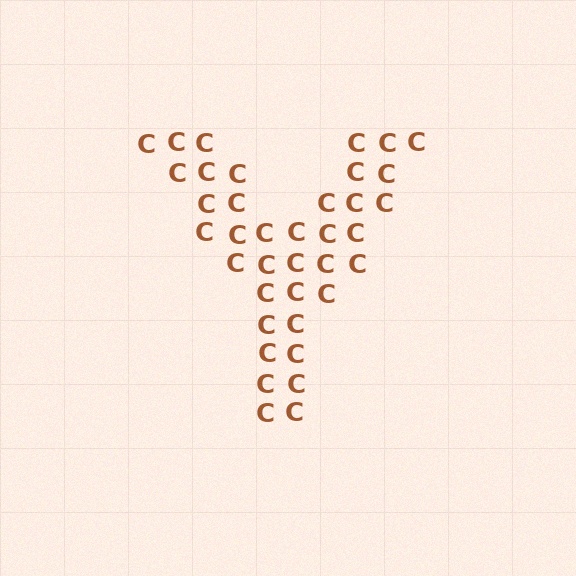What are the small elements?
The small elements are letter C's.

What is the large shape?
The large shape is the letter Y.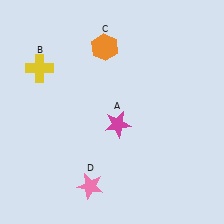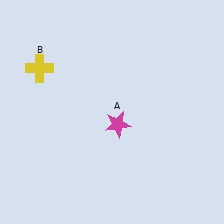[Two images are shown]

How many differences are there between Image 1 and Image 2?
There are 2 differences between the two images.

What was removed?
The pink star (D), the orange hexagon (C) were removed in Image 2.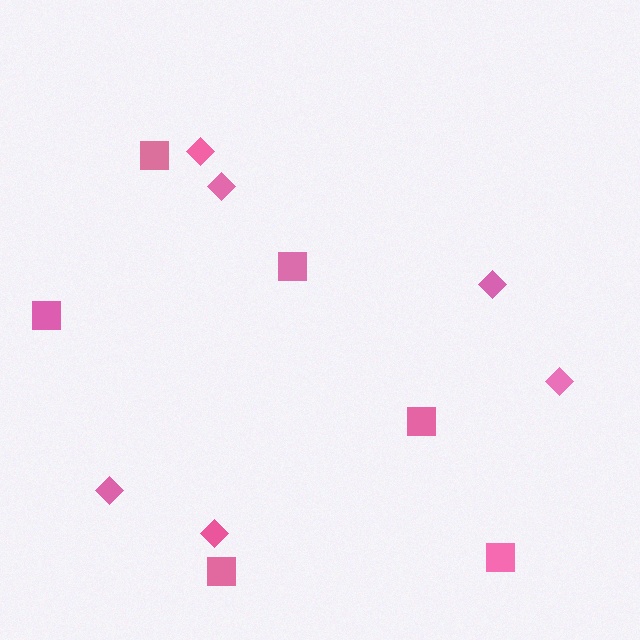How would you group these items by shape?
There are 2 groups: one group of squares (6) and one group of diamonds (6).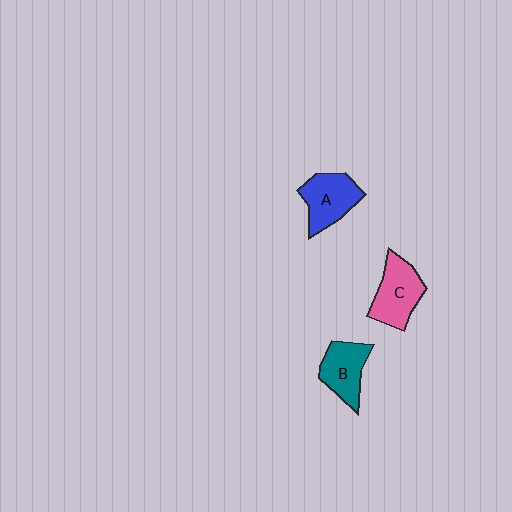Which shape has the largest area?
Shape C (pink).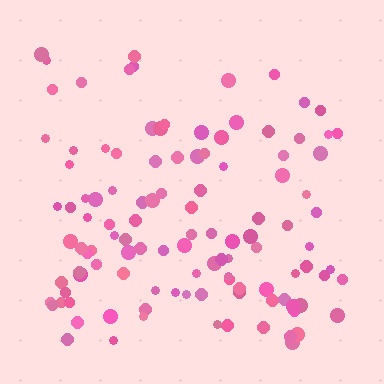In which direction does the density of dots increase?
From top to bottom, with the bottom side densest.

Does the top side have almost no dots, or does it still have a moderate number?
Still a moderate number, just noticeably fewer than the bottom.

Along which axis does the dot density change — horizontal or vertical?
Vertical.